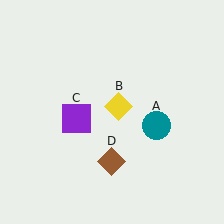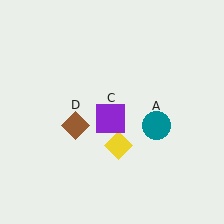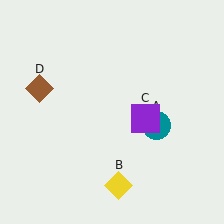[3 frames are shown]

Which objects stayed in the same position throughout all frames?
Teal circle (object A) remained stationary.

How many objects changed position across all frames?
3 objects changed position: yellow diamond (object B), purple square (object C), brown diamond (object D).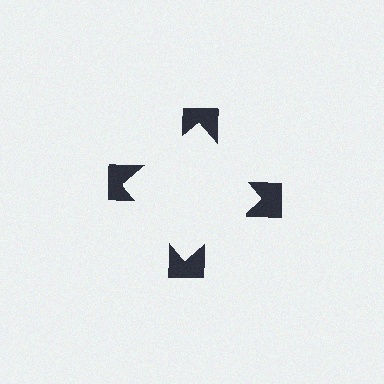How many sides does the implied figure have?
4 sides.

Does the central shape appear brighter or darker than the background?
It typically appears slightly brighter than the background, even though no actual brightness change is drawn.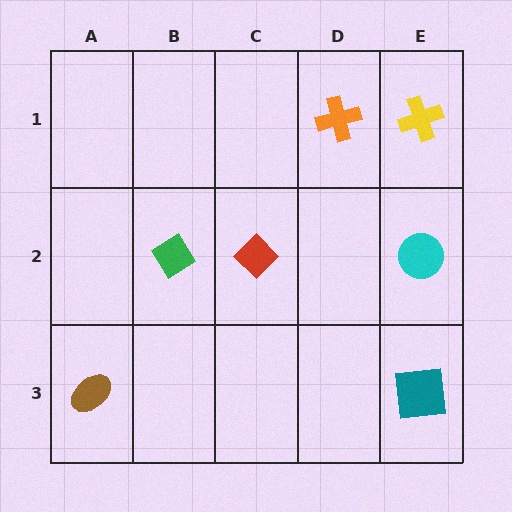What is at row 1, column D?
An orange cross.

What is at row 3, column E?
A teal square.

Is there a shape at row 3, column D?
No, that cell is empty.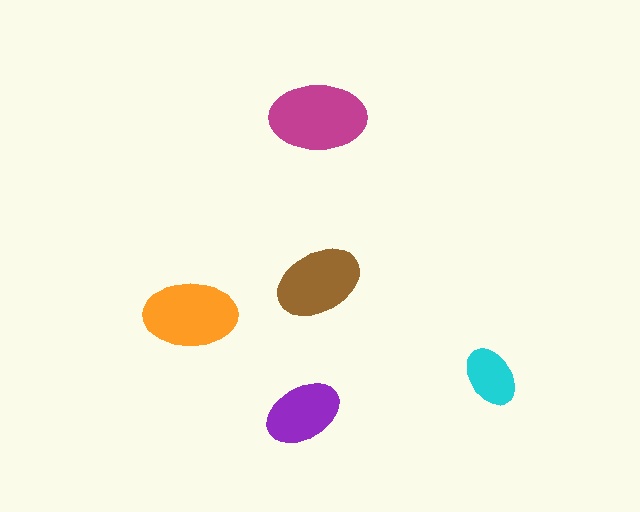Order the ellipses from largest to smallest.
the magenta one, the orange one, the brown one, the purple one, the cyan one.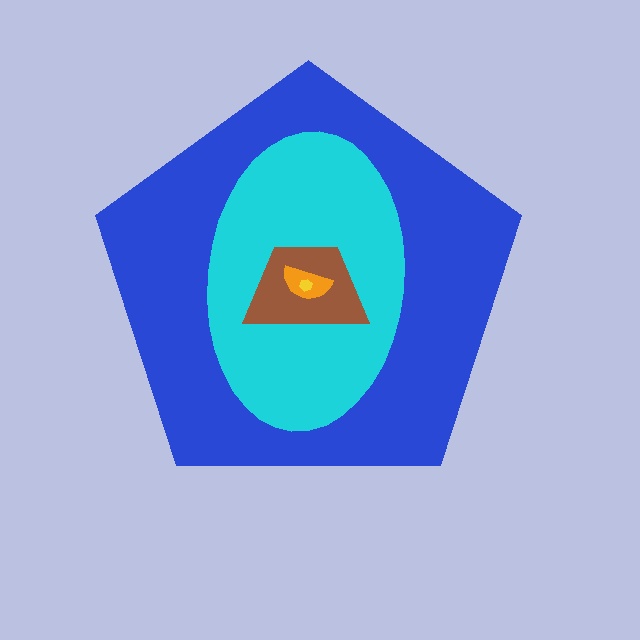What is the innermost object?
The yellow hexagon.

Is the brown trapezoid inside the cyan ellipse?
Yes.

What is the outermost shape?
The blue pentagon.